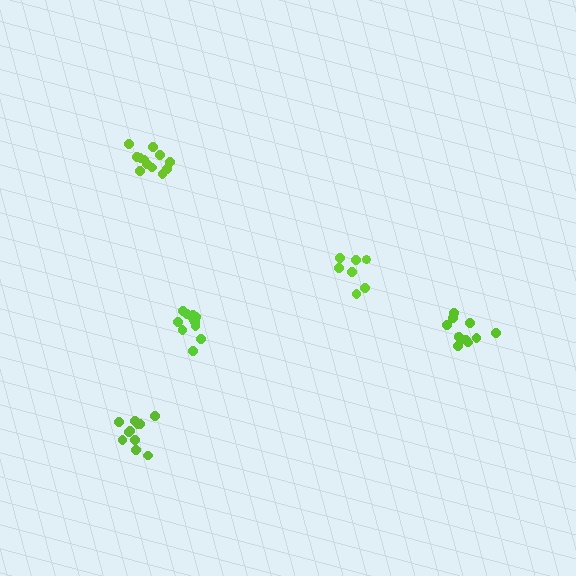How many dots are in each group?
Group 1: 12 dots, Group 2: 12 dots, Group 3: 7 dots, Group 4: 12 dots, Group 5: 11 dots (54 total).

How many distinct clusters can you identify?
There are 5 distinct clusters.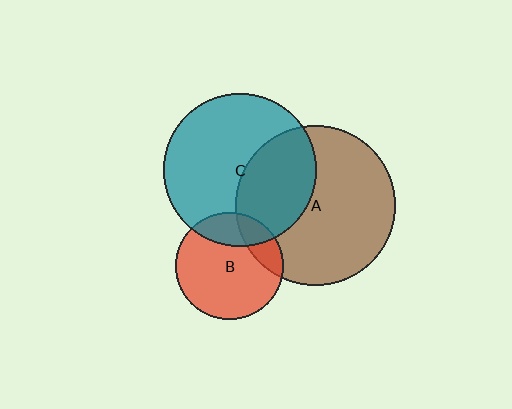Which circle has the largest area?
Circle A (brown).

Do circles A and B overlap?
Yes.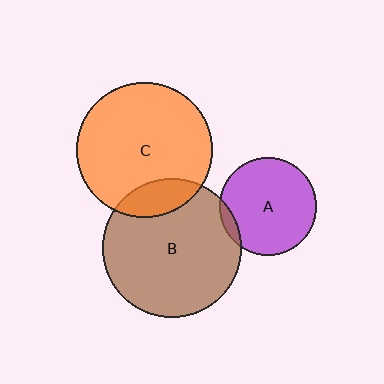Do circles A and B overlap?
Yes.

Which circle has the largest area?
Circle B (brown).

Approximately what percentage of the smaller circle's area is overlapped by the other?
Approximately 5%.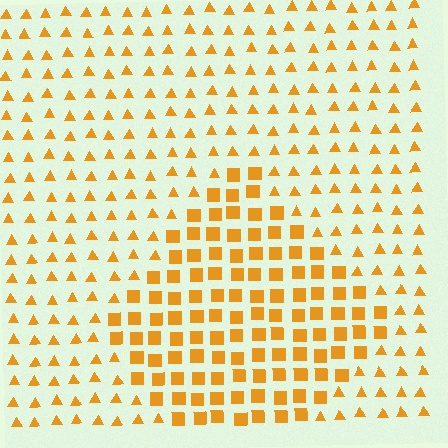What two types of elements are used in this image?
The image uses squares inside the diamond region and triangles outside it.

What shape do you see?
I see a diamond.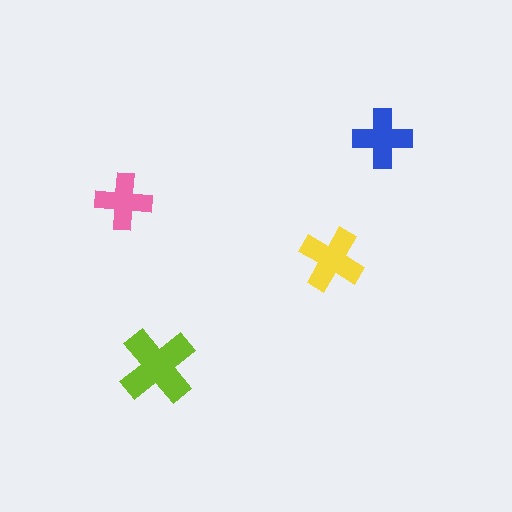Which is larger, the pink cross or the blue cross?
The blue one.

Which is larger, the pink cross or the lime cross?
The lime one.